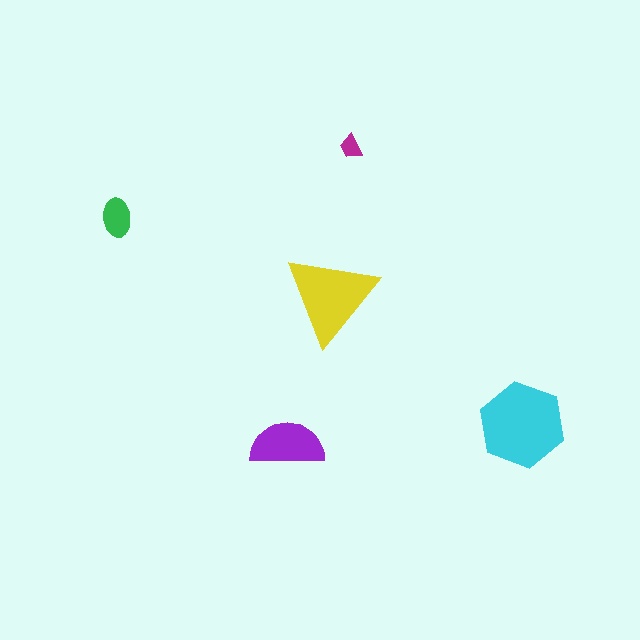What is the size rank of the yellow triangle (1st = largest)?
2nd.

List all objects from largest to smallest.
The cyan hexagon, the yellow triangle, the purple semicircle, the green ellipse, the magenta trapezoid.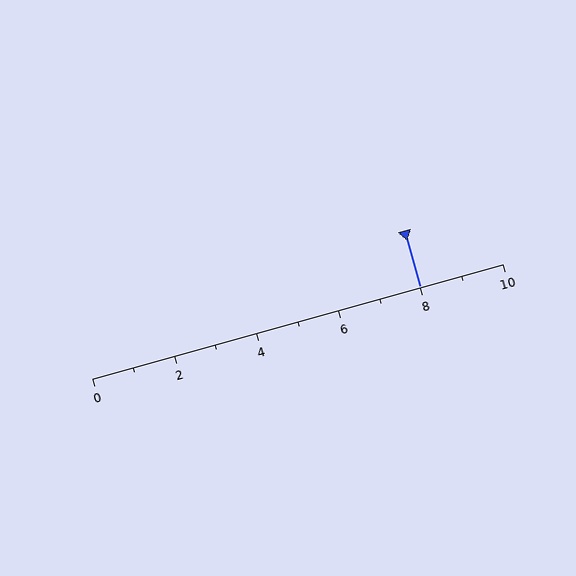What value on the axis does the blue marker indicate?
The marker indicates approximately 8.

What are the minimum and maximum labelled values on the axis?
The axis runs from 0 to 10.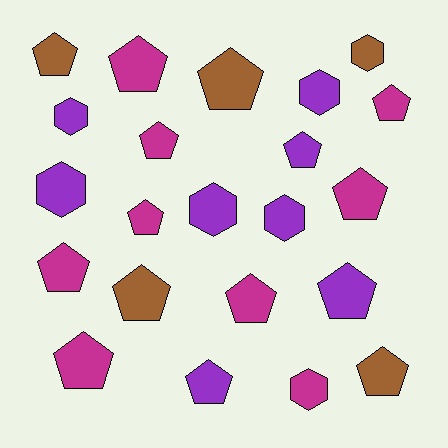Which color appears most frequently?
Magenta, with 9 objects.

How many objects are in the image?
There are 22 objects.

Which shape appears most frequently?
Pentagon, with 15 objects.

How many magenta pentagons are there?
There are 8 magenta pentagons.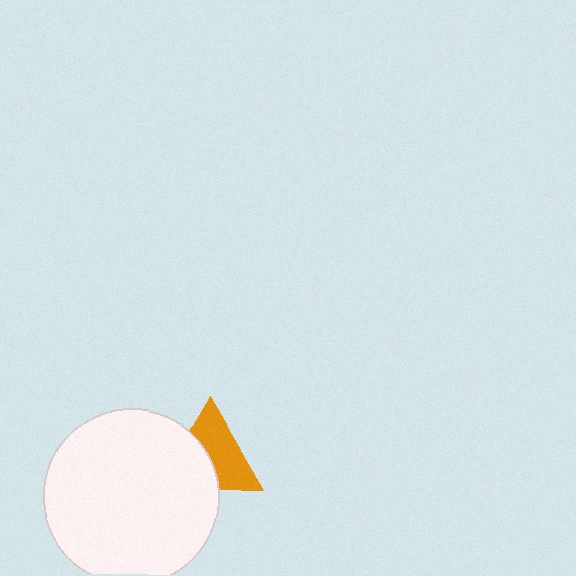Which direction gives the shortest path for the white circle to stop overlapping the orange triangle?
Moving left gives the shortest separation.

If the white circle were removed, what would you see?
You would see the complete orange triangle.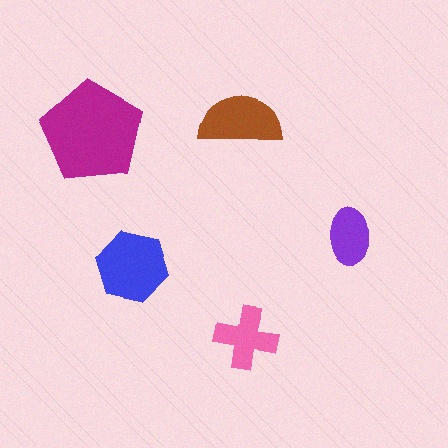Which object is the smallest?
The purple ellipse.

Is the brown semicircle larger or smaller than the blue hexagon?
Smaller.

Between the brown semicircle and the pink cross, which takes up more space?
The brown semicircle.